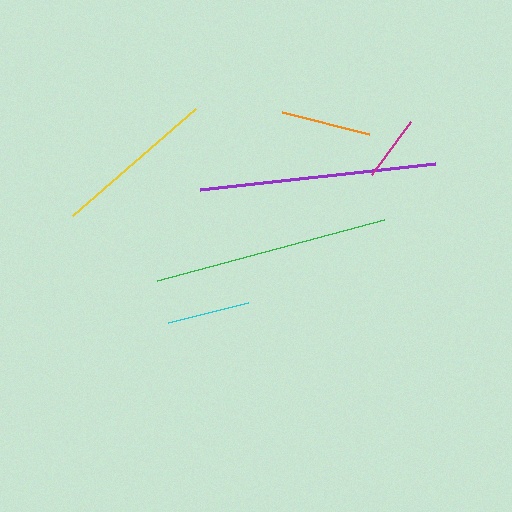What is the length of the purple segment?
The purple segment is approximately 237 pixels long.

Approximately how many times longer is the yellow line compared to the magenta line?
The yellow line is approximately 2.5 times the length of the magenta line.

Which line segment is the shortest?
The magenta line is the shortest at approximately 65 pixels.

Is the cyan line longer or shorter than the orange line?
The orange line is longer than the cyan line.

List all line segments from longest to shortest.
From longest to shortest: purple, green, yellow, orange, cyan, magenta.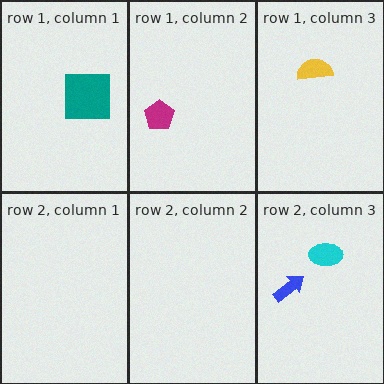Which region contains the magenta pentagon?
The row 1, column 2 region.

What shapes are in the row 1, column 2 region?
The magenta pentagon.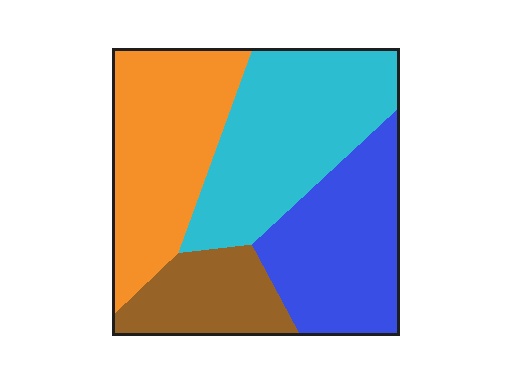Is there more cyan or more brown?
Cyan.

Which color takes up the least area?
Brown, at roughly 15%.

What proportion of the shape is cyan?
Cyan covers around 30% of the shape.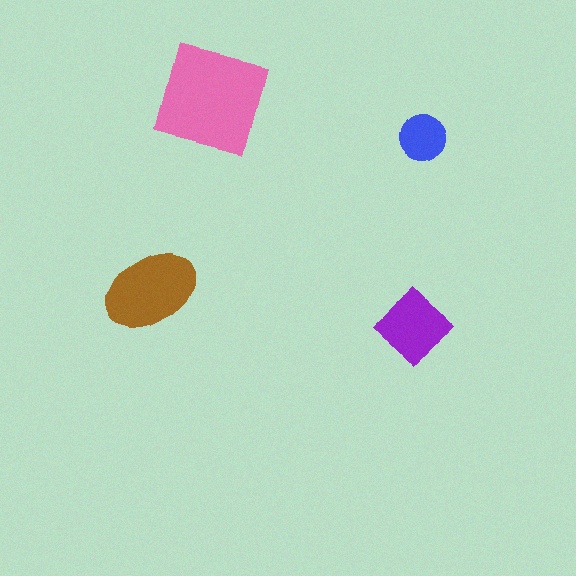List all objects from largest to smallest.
The pink square, the brown ellipse, the purple diamond, the blue circle.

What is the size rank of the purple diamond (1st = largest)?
3rd.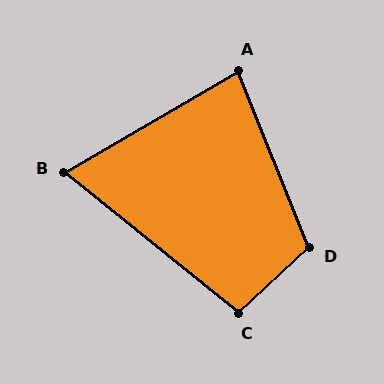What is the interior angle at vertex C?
Approximately 98 degrees (obtuse).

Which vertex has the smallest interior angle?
B, at approximately 69 degrees.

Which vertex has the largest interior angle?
D, at approximately 111 degrees.